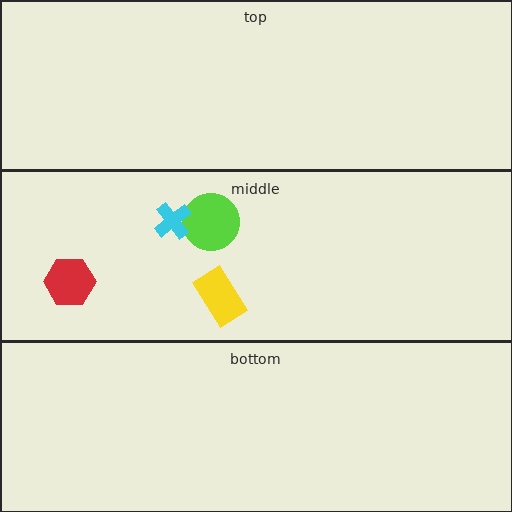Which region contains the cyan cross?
The middle region.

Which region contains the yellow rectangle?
The middle region.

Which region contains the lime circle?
The middle region.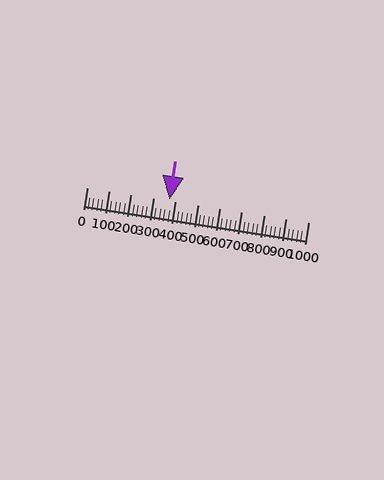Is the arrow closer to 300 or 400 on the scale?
The arrow is closer to 400.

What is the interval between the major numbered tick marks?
The major tick marks are spaced 100 units apart.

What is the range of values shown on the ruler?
The ruler shows values from 0 to 1000.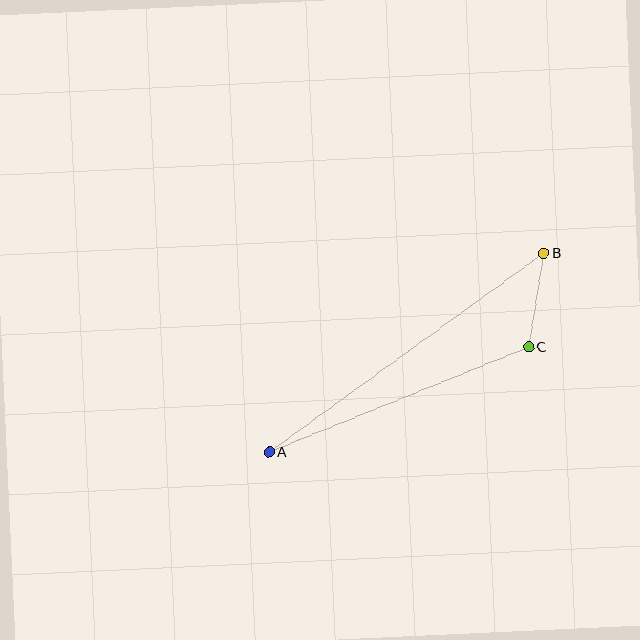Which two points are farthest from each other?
Points A and B are farthest from each other.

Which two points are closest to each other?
Points B and C are closest to each other.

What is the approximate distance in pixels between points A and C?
The distance between A and C is approximately 280 pixels.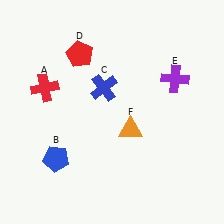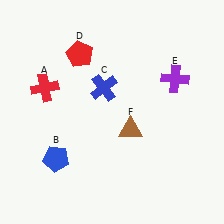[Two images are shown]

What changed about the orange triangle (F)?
In Image 1, F is orange. In Image 2, it changed to brown.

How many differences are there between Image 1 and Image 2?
There is 1 difference between the two images.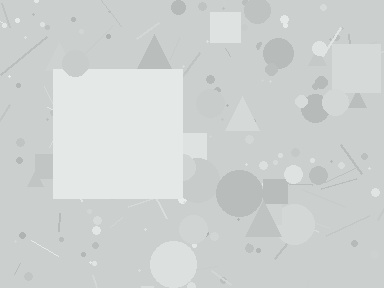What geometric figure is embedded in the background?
A square is embedded in the background.